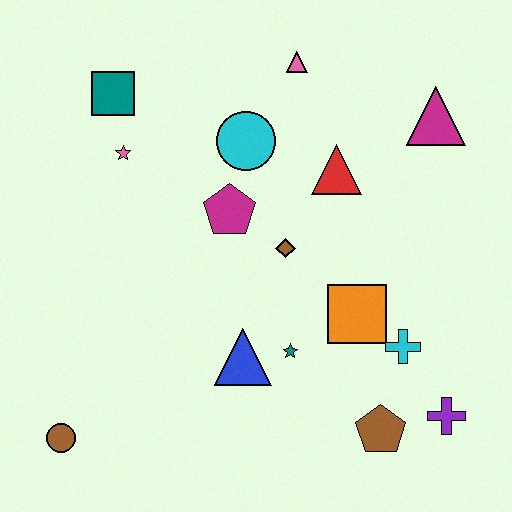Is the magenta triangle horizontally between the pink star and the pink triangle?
No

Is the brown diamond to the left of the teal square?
No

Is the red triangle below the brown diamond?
No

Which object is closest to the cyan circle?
The magenta pentagon is closest to the cyan circle.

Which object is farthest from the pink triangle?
The brown circle is farthest from the pink triangle.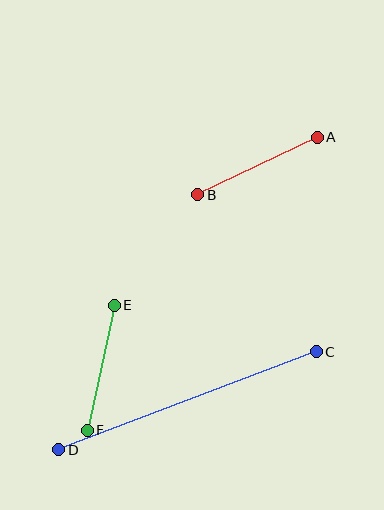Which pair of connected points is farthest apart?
Points C and D are farthest apart.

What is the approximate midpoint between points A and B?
The midpoint is at approximately (257, 166) pixels.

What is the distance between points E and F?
The distance is approximately 128 pixels.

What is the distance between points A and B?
The distance is approximately 133 pixels.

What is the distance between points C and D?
The distance is approximately 275 pixels.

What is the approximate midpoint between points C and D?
The midpoint is at approximately (188, 401) pixels.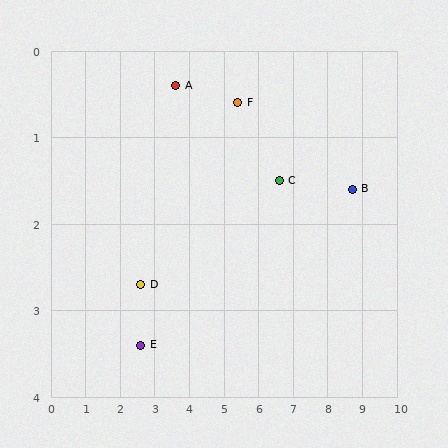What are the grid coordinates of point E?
Point E is at approximately (2.6, 3.4).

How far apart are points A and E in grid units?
Points A and E are about 3.2 grid units apart.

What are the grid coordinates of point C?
Point C is at approximately (6.6, 1.5).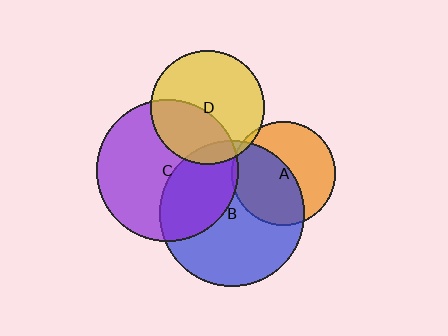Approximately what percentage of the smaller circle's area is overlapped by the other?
Approximately 35%.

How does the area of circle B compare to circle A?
Approximately 1.9 times.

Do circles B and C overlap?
Yes.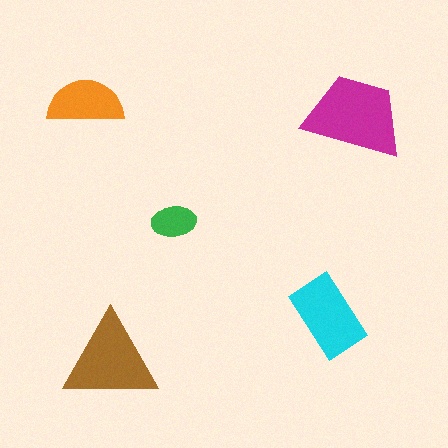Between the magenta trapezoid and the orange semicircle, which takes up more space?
The magenta trapezoid.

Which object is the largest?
The magenta trapezoid.